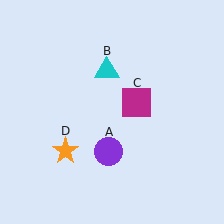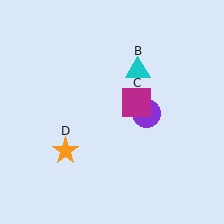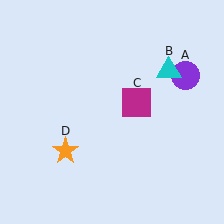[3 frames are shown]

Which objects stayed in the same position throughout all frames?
Magenta square (object C) and orange star (object D) remained stationary.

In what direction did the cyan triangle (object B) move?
The cyan triangle (object B) moved right.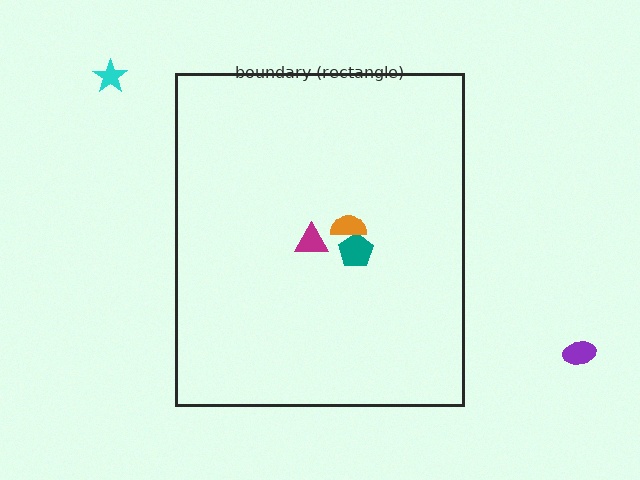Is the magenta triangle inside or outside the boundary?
Inside.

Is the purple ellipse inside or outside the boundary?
Outside.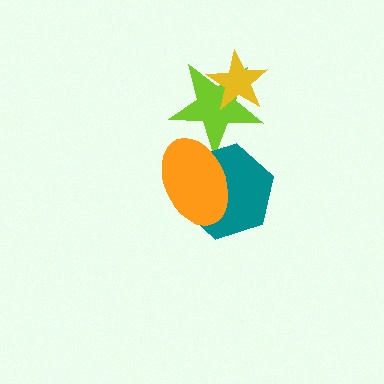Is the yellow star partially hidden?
No, no other shape covers it.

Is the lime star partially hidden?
Yes, it is partially covered by another shape.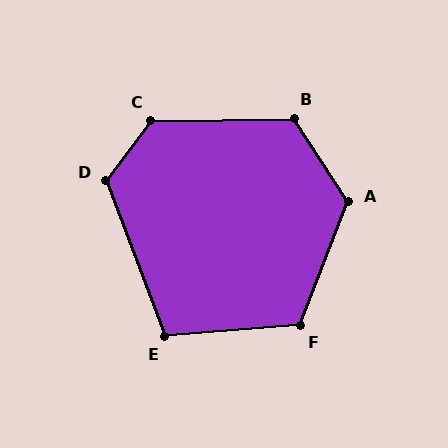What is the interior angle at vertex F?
Approximately 116 degrees (obtuse).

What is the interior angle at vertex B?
Approximately 122 degrees (obtuse).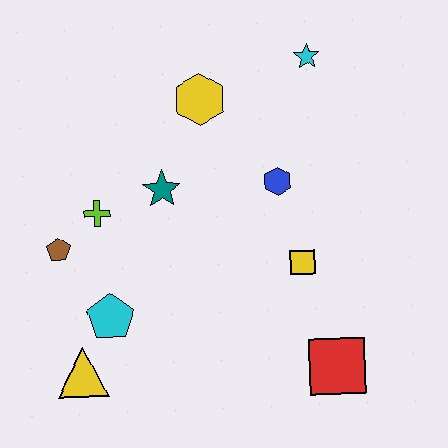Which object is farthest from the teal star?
The red square is farthest from the teal star.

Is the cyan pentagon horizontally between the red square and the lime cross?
Yes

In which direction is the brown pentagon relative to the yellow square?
The brown pentagon is to the left of the yellow square.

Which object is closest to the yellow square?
The blue hexagon is closest to the yellow square.